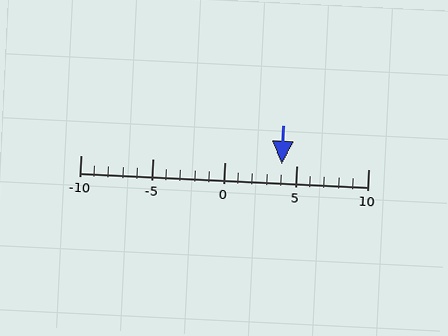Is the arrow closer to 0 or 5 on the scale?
The arrow is closer to 5.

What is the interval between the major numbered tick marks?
The major tick marks are spaced 5 units apart.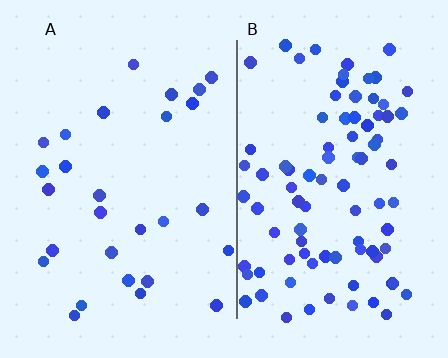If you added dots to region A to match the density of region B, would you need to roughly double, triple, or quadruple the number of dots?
Approximately triple.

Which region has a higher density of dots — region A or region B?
B (the right).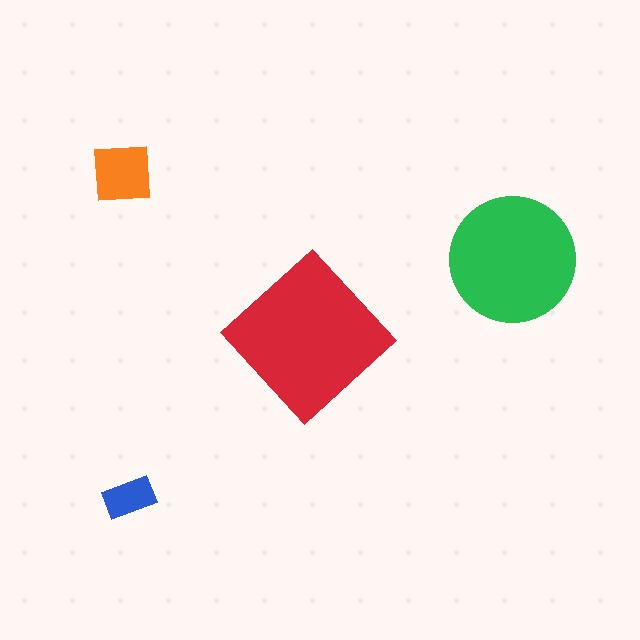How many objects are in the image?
There are 4 objects in the image.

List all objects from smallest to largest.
The blue rectangle, the orange square, the green circle, the red diamond.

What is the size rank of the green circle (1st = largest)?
2nd.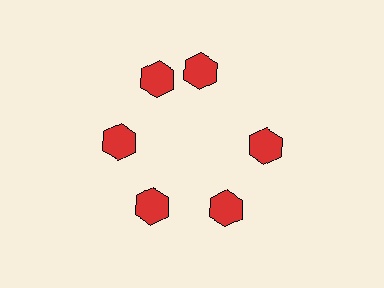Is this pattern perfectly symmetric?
No. The 6 red hexagons are arranged in a ring, but one element near the 1 o'clock position is rotated out of alignment along the ring, breaking the 6-fold rotational symmetry.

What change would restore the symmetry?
The symmetry would be restored by rotating it back into even spacing with its neighbors so that all 6 hexagons sit at equal angles and equal distance from the center.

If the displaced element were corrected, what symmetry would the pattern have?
It would have 6-fold rotational symmetry — the pattern would map onto itself every 60 degrees.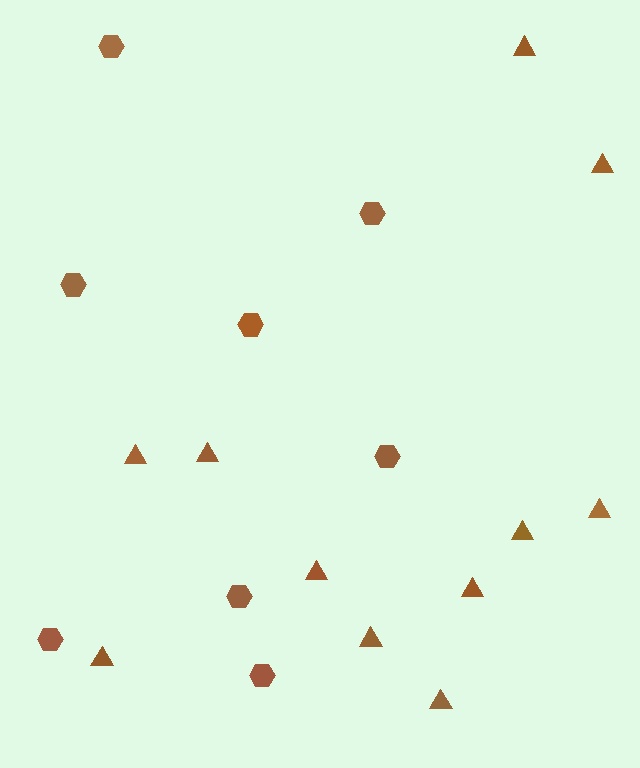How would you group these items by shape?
There are 2 groups: one group of hexagons (8) and one group of triangles (11).